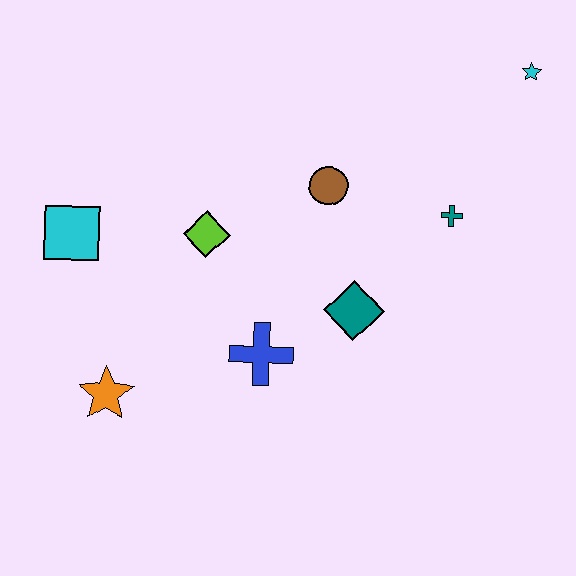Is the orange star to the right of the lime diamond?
No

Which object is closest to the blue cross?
The teal diamond is closest to the blue cross.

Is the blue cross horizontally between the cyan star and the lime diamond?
Yes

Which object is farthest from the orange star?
The cyan star is farthest from the orange star.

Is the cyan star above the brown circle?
Yes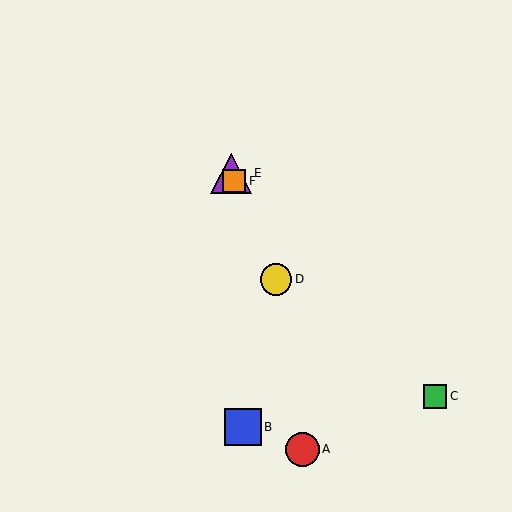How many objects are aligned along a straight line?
3 objects (D, E, F) are aligned along a straight line.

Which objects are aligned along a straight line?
Objects D, E, F are aligned along a straight line.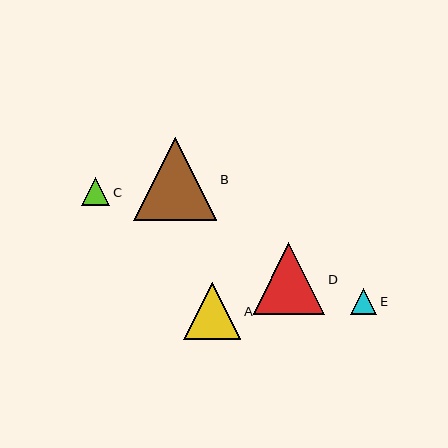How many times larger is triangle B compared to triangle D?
Triangle B is approximately 1.2 times the size of triangle D.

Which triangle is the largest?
Triangle B is the largest with a size of approximately 83 pixels.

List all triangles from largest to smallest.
From largest to smallest: B, D, A, C, E.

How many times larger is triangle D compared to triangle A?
Triangle D is approximately 1.3 times the size of triangle A.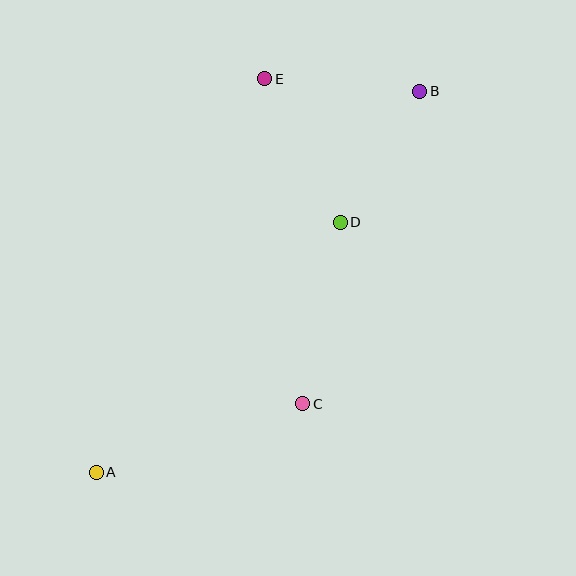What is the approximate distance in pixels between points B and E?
The distance between B and E is approximately 156 pixels.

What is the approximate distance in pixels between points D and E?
The distance between D and E is approximately 162 pixels.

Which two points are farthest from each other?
Points A and B are farthest from each other.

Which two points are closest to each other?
Points B and D are closest to each other.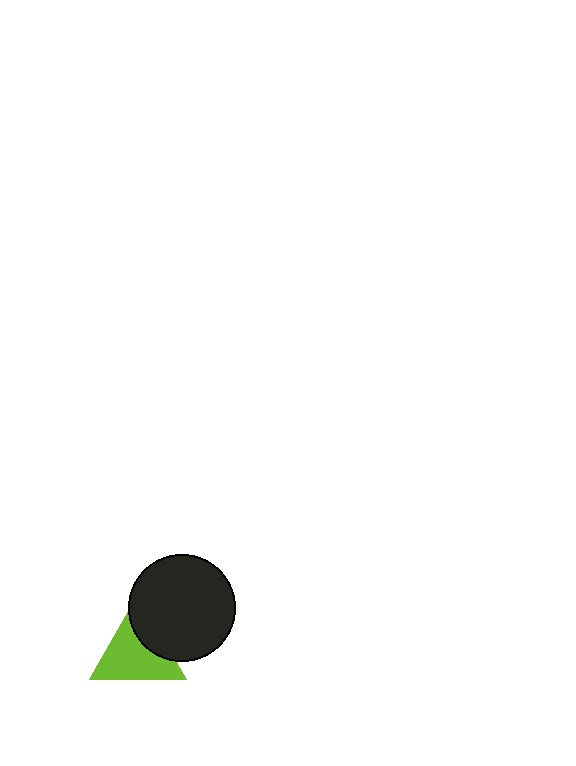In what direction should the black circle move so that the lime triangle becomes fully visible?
The black circle should move toward the upper-right. That is the shortest direction to clear the overlap and leave the lime triangle fully visible.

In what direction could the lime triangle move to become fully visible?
The lime triangle could move toward the lower-left. That would shift it out from behind the black circle entirely.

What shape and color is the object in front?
The object in front is a black circle.